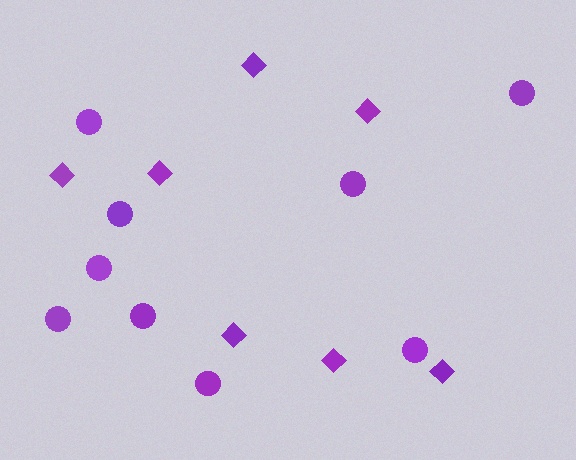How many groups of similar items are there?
There are 2 groups: one group of diamonds (7) and one group of circles (9).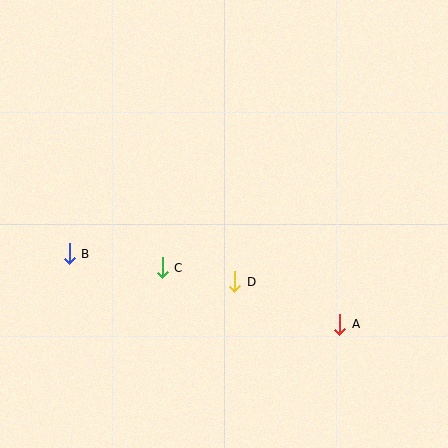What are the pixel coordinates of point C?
Point C is at (162, 268).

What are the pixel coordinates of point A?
Point A is at (340, 324).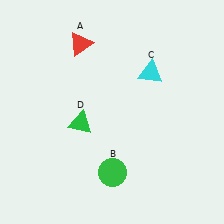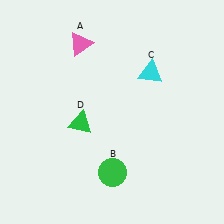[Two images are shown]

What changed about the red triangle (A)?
In Image 1, A is red. In Image 2, it changed to pink.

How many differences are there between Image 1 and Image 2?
There is 1 difference between the two images.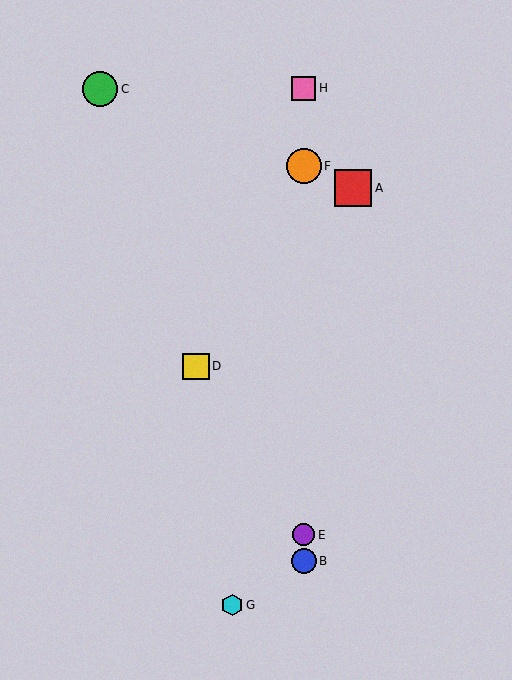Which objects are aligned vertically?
Objects B, E, F, H are aligned vertically.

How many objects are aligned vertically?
4 objects (B, E, F, H) are aligned vertically.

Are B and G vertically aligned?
No, B is at x≈304 and G is at x≈232.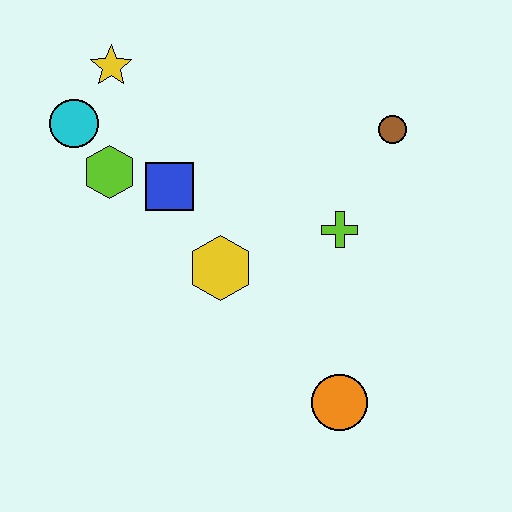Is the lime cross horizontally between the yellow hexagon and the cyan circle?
No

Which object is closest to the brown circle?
The lime cross is closest to the brown circle.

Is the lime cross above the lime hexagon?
No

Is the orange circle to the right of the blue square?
Yes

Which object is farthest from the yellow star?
The orange circle is farthest from the yellow star.